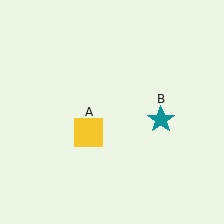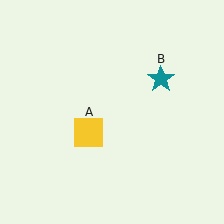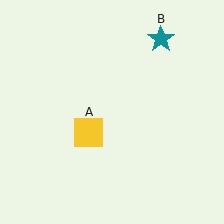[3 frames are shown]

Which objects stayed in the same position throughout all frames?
Yellow square (object A) remained stationary.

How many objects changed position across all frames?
1 object changed position: teal star (object B).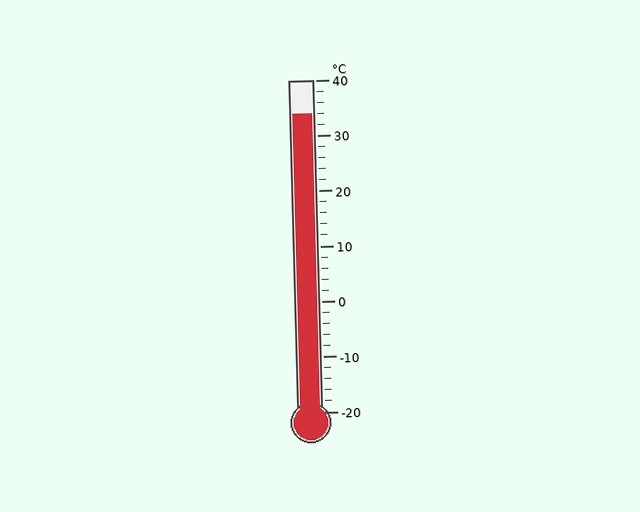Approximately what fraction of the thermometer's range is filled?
The thermometer is filled to approximately 90% of its range.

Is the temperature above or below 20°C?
The temperature is above 20°C.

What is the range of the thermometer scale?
The thermometer scale ranges from -20°C to 40°C.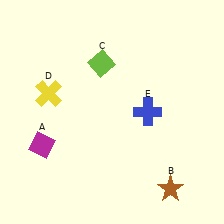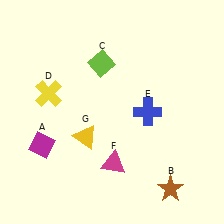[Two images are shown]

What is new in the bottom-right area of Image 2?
A magenta triangle (F) was added in the bottom-right area of Image 2.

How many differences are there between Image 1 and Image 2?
There are 2 differences between the two images.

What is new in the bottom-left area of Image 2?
A yellow triangle (G) was added in the bottom-left area of Image 2.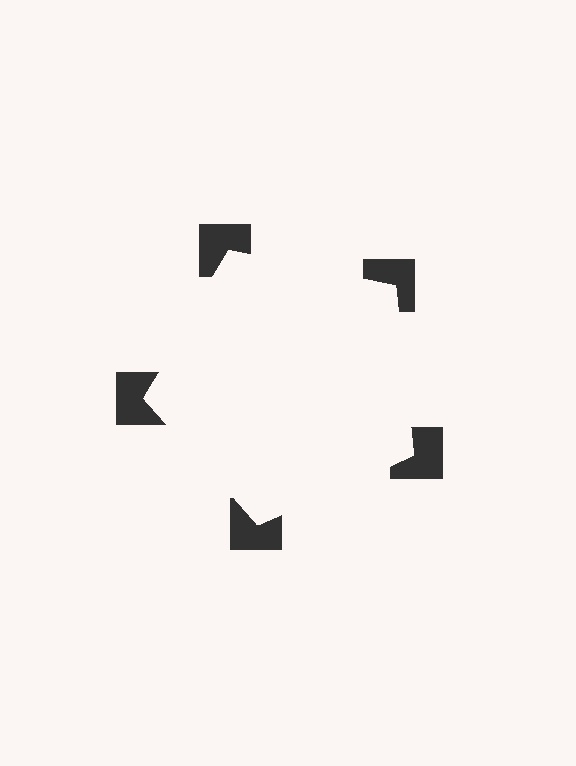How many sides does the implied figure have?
5 sides.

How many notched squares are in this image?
There are 5 — one at each vertex of the illusory pentagon.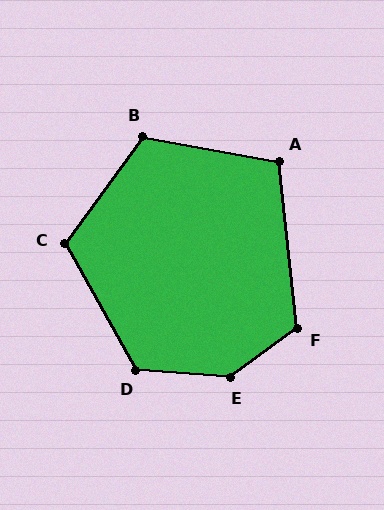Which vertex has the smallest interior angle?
A, at approximately 106 degrees.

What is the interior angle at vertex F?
Approximately 120 degrees (obtuse).